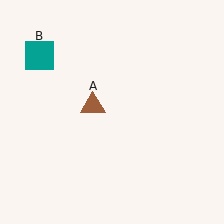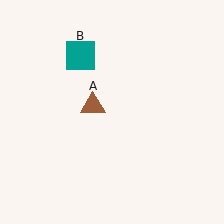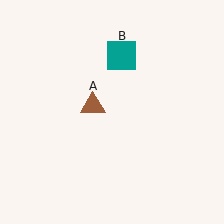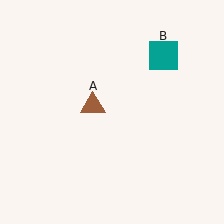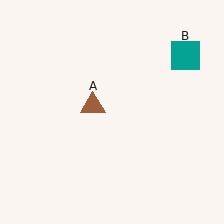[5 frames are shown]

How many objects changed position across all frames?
1 object changed position: teal square (object B).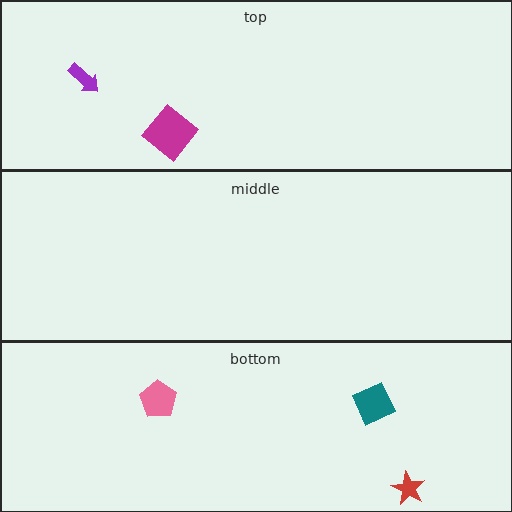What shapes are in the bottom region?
The red star, the pink pentagon, the teal diamond.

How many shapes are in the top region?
2.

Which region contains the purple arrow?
The top region.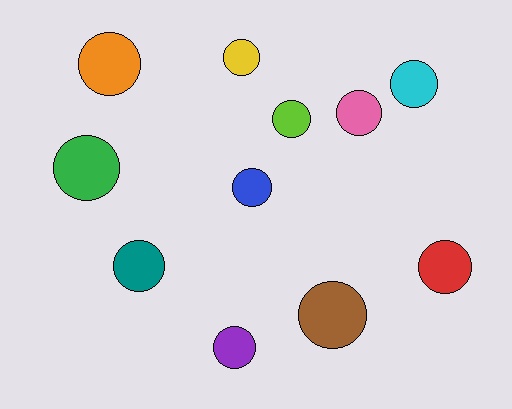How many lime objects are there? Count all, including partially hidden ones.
There is 1 lime object.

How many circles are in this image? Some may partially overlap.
There are 11 circles.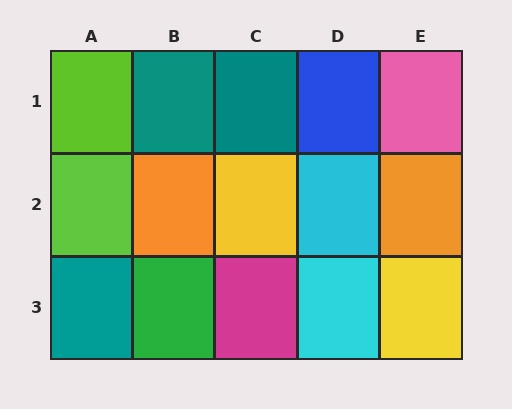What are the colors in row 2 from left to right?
Lime, orange, yellow, cyan, orange.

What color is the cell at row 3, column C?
Magenta.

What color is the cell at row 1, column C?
Teal.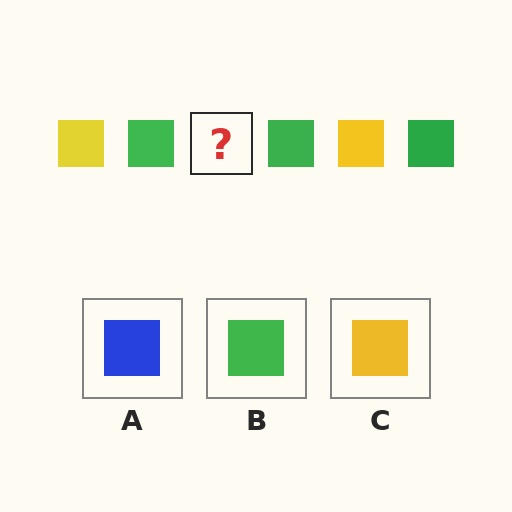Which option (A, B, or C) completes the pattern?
C.